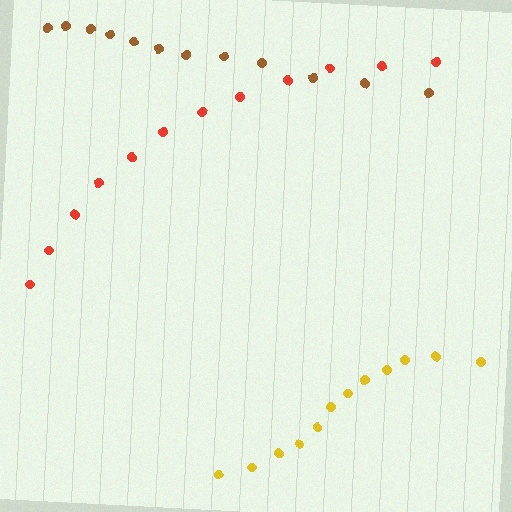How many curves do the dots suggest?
There are 3 distinct paths.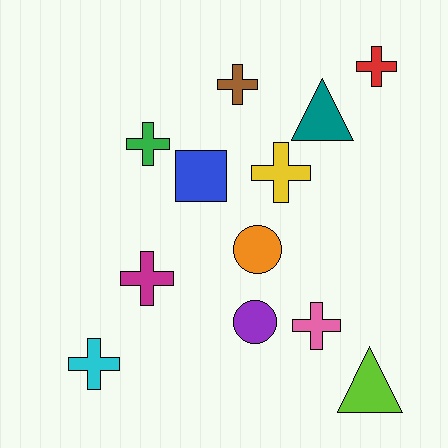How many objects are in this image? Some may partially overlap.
There are 12 objects.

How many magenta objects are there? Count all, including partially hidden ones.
There is 1 magenta object.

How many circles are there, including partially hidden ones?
There are 2 circles.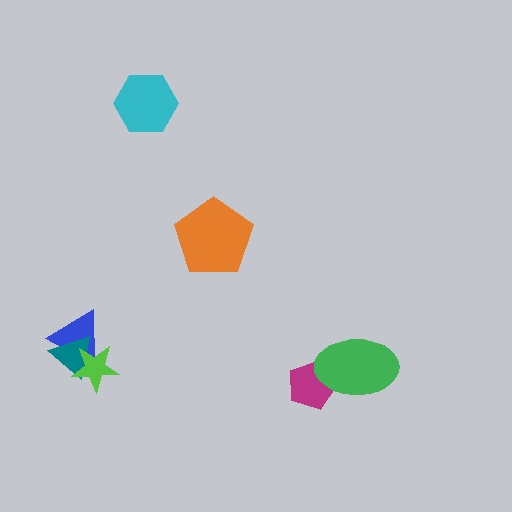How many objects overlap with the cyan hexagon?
0 objects overlap with the cyan hexagon.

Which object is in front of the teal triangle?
The lime star is in front of the teal triangle.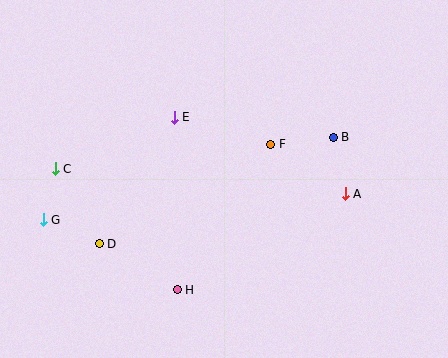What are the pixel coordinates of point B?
Point B is at (333, 137).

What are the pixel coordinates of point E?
Point E is at (174, 117).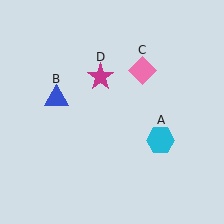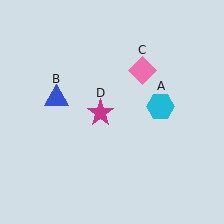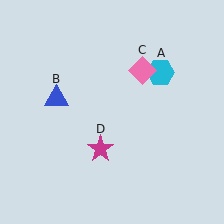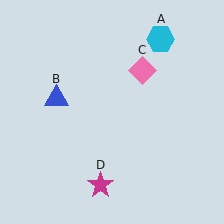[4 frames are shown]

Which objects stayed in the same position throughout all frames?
Blue triangle (object B) and pink diamond (object C) remained stationary.